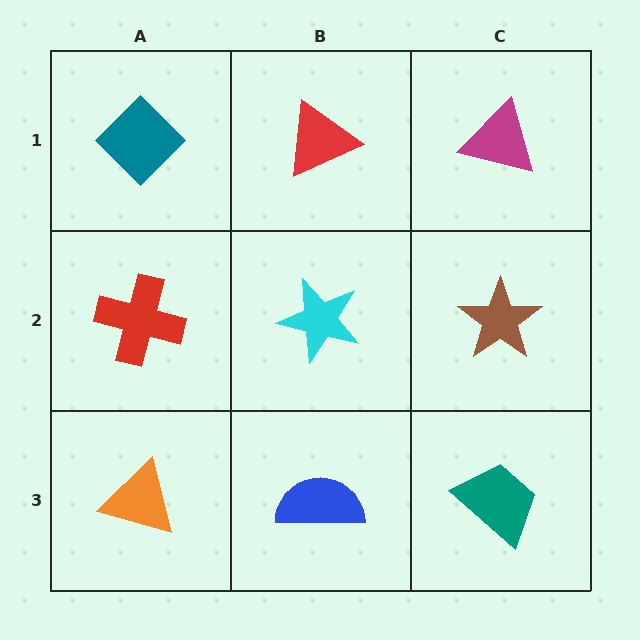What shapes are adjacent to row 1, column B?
A cyan star (row 2, column B), a teal diamond (row 1, column A), a magenta triangle (row 1, column C).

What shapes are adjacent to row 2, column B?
A red triangle (row 1, column B), a blue semicircle (row 3, column B), a red cross (row 2, column A), a brown star (row 2, column C).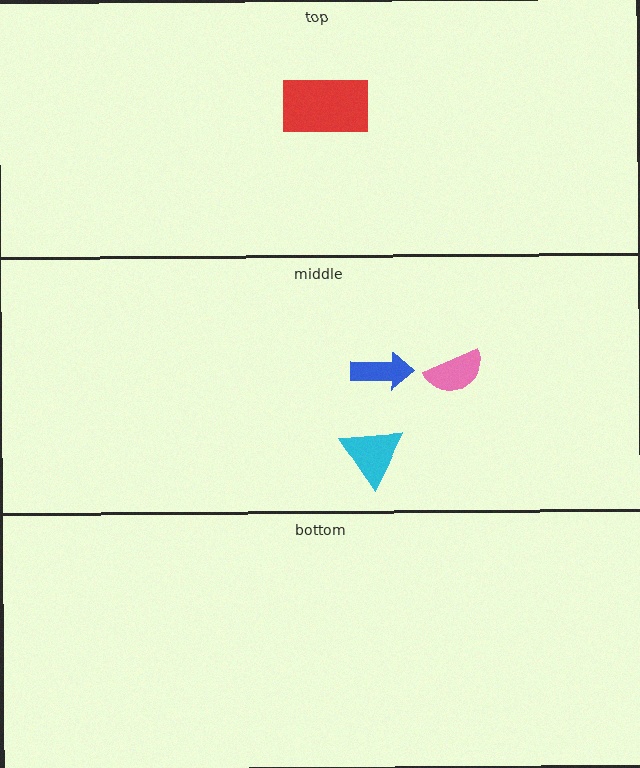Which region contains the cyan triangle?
The middle region.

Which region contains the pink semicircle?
The middle region.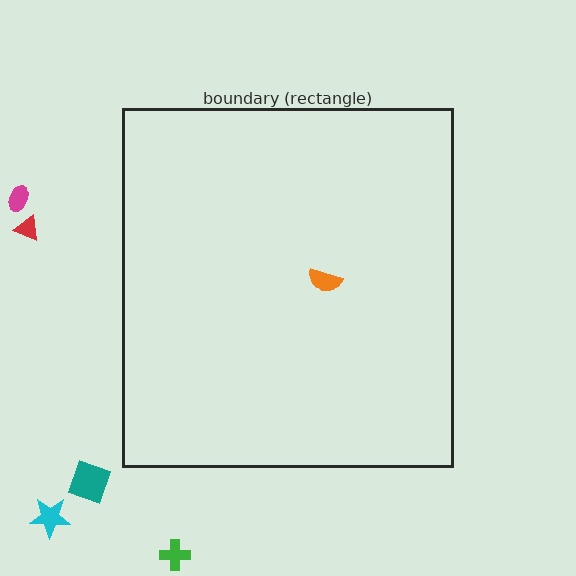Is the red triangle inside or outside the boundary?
Outside.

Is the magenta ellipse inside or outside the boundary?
Outside.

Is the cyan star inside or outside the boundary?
Outside.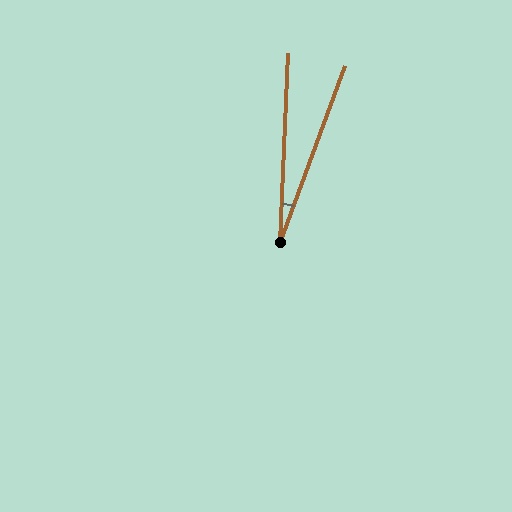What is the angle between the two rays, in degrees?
Approximately 18 degrees.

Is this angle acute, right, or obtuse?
It is acute.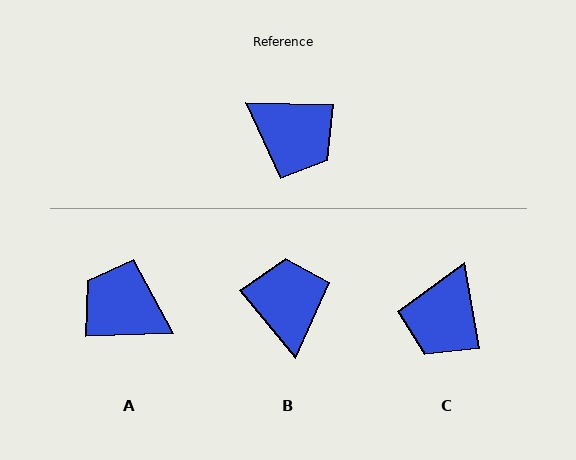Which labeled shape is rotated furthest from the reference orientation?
A, about 176 degrees away.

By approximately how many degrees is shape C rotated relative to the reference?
Approximately 78 degrees clockwise.